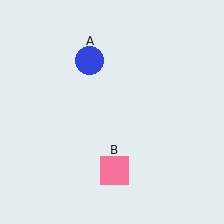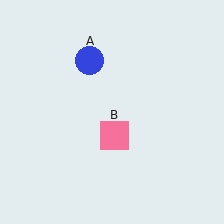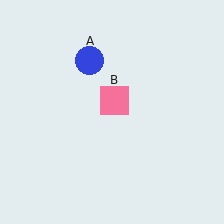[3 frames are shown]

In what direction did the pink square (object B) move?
The pink square (object B) moved up.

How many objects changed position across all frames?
1 object changed position: pink square (object B).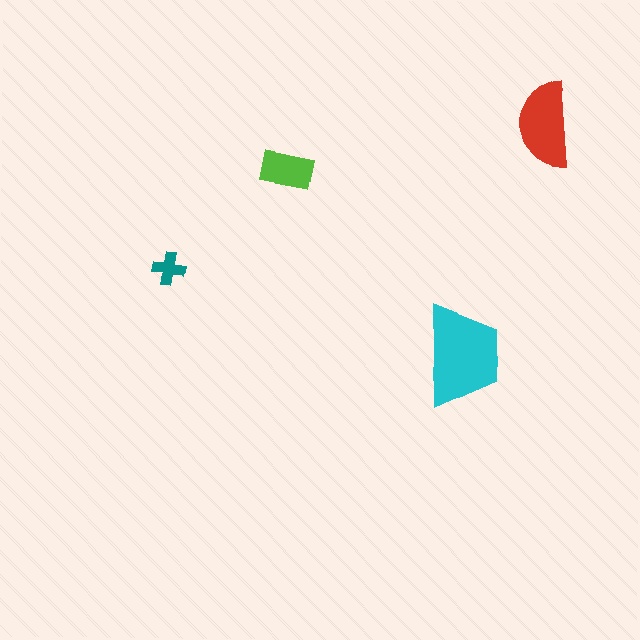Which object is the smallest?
The teal cross.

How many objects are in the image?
There are 4 objects in the image.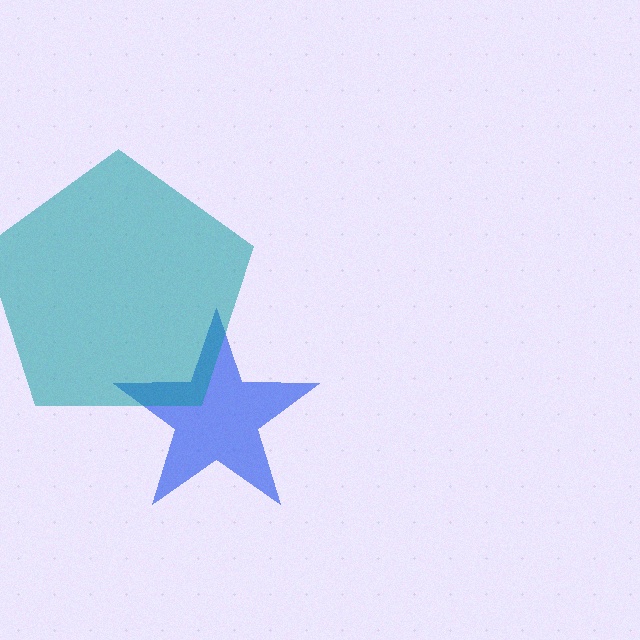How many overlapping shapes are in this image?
There are 2 overlapping shapes in the image.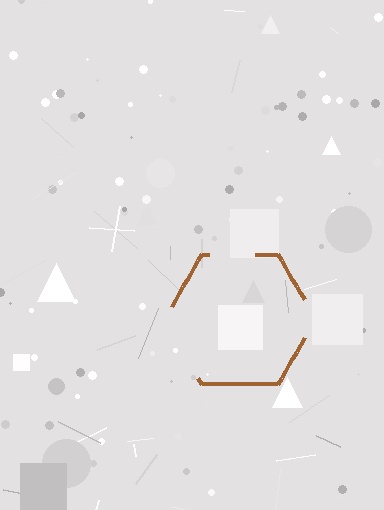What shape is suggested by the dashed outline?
The dashed outline suggests a hexagon.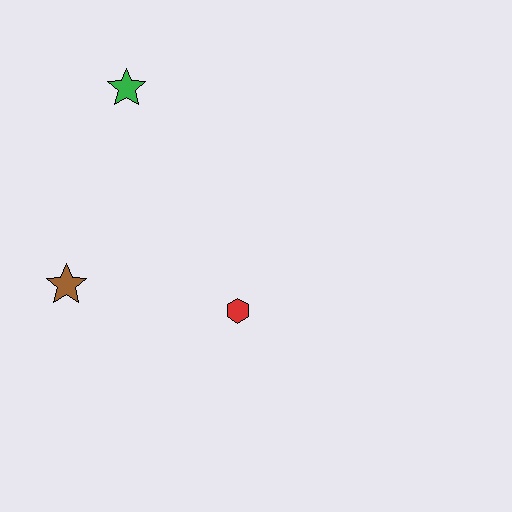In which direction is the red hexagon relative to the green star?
The red hexagon is below the green star.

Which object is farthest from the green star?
The red hexagon is farthest from the green star.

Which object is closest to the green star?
The brown star is closest to the green star.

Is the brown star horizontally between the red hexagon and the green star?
No